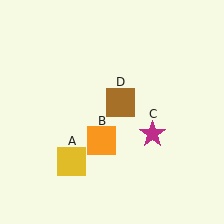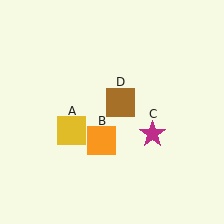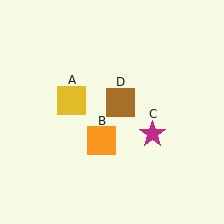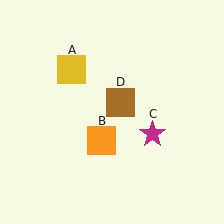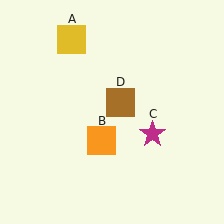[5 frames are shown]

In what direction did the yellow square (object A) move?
The yellow square (object A) moved up.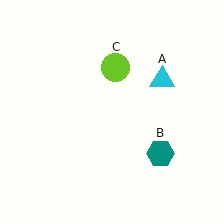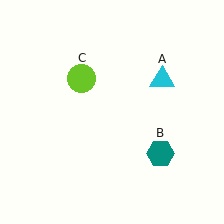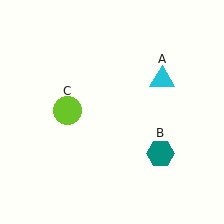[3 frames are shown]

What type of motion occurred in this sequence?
The lime circle (object C) rotated counterclockwise around the center of the scene.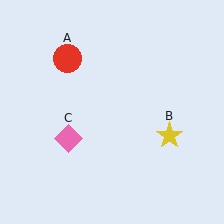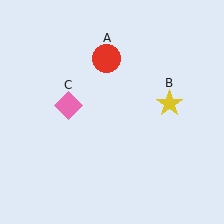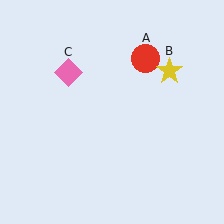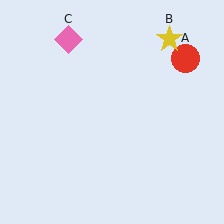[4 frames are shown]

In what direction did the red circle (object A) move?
The red circle (object A) moved right.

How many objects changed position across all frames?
3 objects changed position: red circle (object A), yellow star (object B), pink diamond (object C).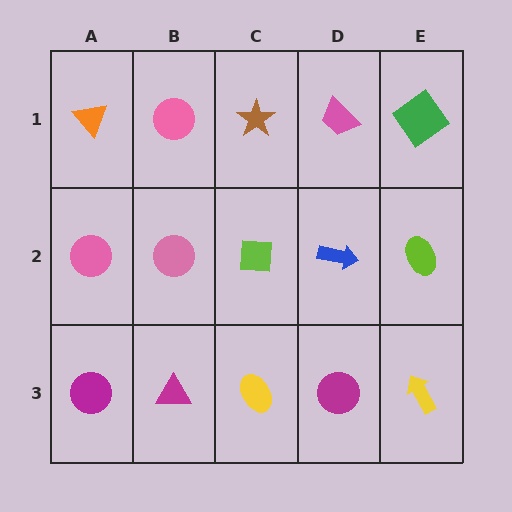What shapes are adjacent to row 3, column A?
A pink circle (row 2, column A), a magenta triangle (row 3, column B).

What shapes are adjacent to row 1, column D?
A blue arrow (row 2, column D), a brown star (row 1, column C), a green diamond (row 1, column E).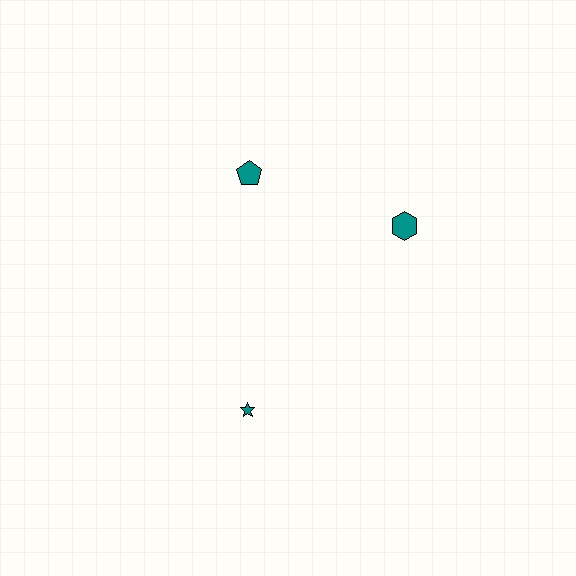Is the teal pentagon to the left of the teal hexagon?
Yes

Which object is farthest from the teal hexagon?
The teal star is farthest from the teal hexagon.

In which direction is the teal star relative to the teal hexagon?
The teal star is below the teal hexagon.